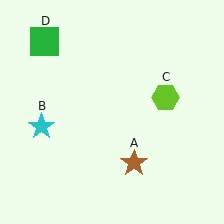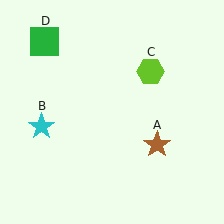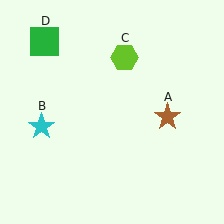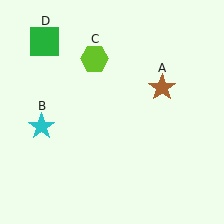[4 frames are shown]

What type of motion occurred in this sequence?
The brown star (object A), lime hexagon (object C) rotated counterclockwise around the center of the scene.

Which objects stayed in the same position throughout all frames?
Cyan star (object B) and green square (object D) remained stationary.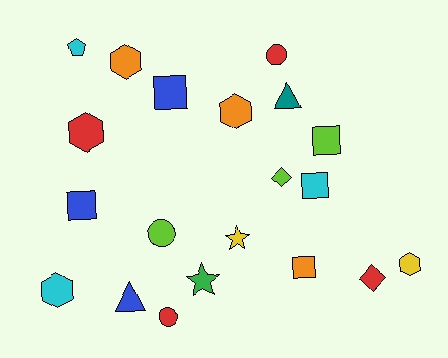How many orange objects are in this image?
There are 3 orange objects.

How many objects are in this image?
There are 20 objects.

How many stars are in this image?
There are 2 stars.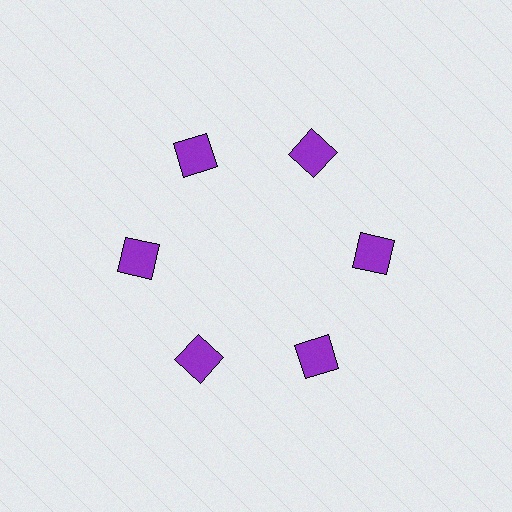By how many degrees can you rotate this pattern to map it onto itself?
The pattern maps onto itself every 60 degrees of rotation.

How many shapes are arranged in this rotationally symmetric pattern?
There are 6 shapes, arranged in 6 groups of 1.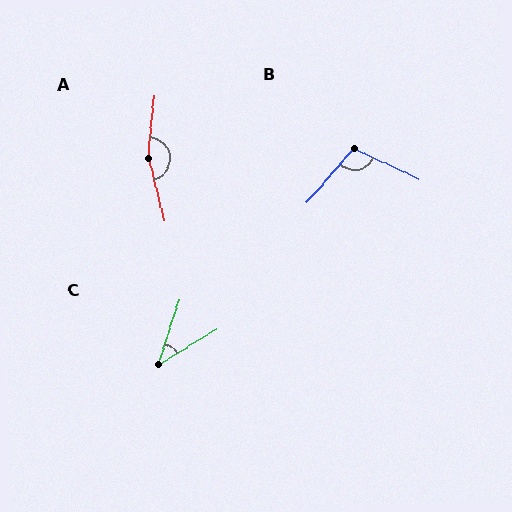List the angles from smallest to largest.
C (41°), B (106°), A (160°).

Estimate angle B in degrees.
Approximately 106 degrees.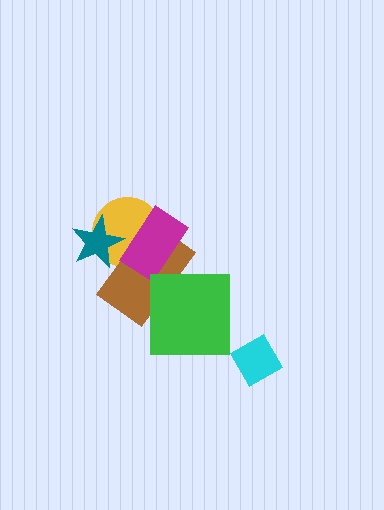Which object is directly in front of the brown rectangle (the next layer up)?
The magenta rectangle is directly in front of the brown rectangle.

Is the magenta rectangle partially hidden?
No, no other shape covers it.